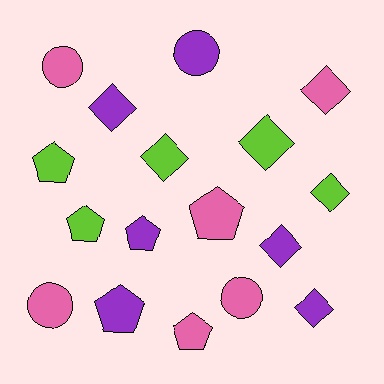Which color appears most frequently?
Purple, with 6 objects.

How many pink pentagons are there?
There are 2 pink pentagons.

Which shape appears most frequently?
Diamond, with 7 objects.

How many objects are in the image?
There are 17 objects.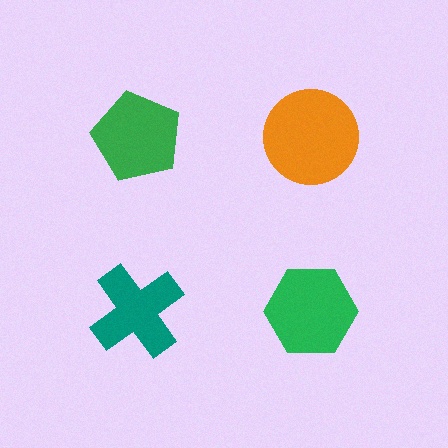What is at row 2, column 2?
A green hexagon.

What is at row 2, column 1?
A teal cross.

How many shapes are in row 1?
2 shapes.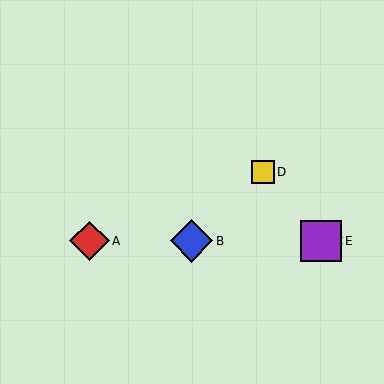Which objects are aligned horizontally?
Objects A, B, C, E are aligned horizontally.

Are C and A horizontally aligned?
Yes, both are at y≈241.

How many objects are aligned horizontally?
4 objects (A, B, C, E) are aligned horizontally.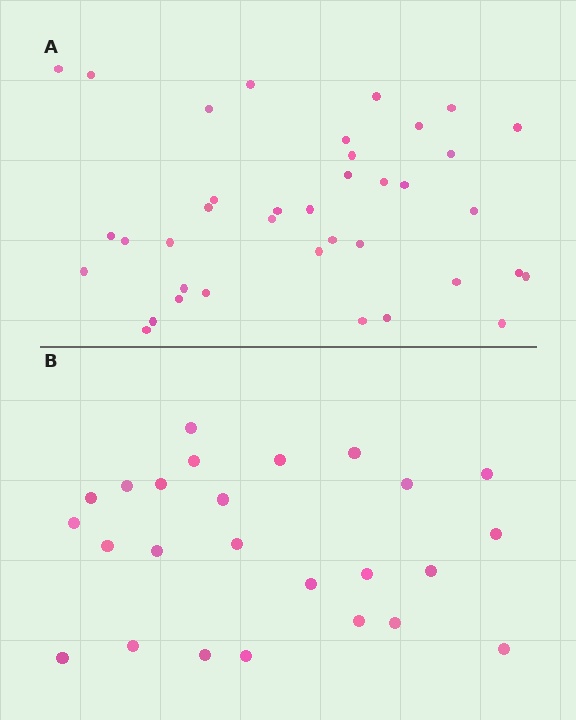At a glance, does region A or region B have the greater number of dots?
Region A (the top region) has more dots.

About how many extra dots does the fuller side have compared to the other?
Region A has approximately 15 more dots than region B.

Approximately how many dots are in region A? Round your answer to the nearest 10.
About 40 dots. (The exact count is 38, which rounds to 40.)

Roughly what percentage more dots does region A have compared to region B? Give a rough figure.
About 50% more.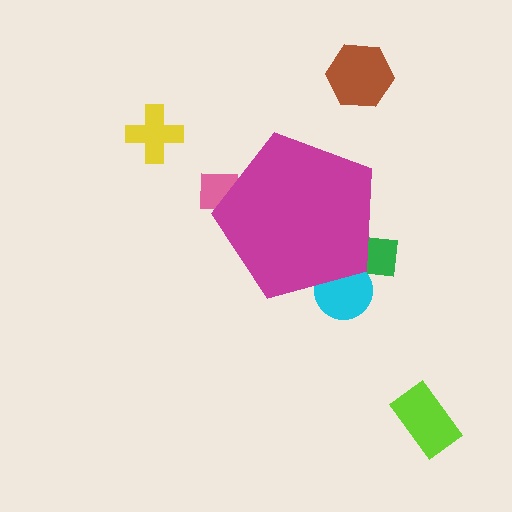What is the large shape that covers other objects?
A magenta pentagon.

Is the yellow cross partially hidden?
No, the yellow cross is fully visible.